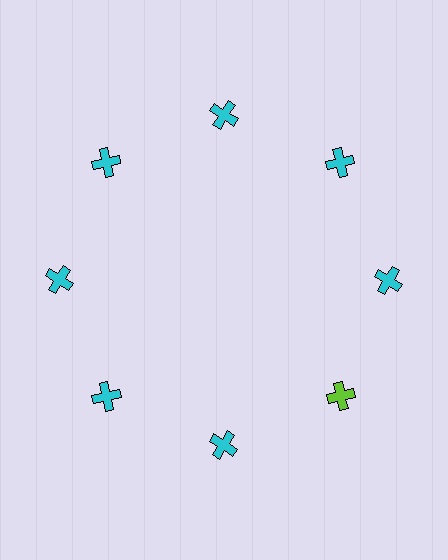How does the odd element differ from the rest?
It has a different color: lime instead of cyan.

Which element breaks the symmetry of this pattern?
The lime cross at roughly the 4 o'clock position breaks the symmetry. All other shapes are cyan crosses.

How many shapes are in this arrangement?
There are 8 shapes arranged in a ring pattern.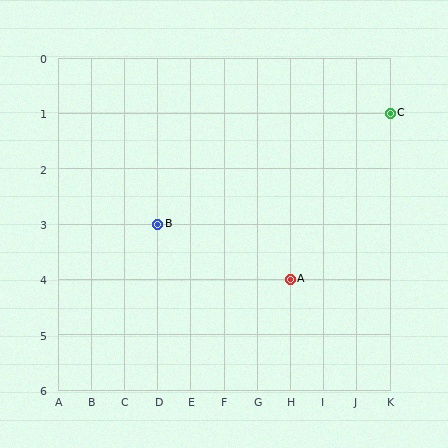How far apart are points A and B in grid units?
Points A and B are 4 columns and 1 row apart (about 4.1 grid units diagonally).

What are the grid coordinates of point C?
Point C is at grid coordinates (K, 1).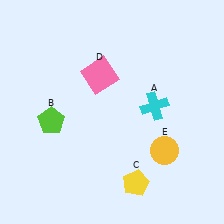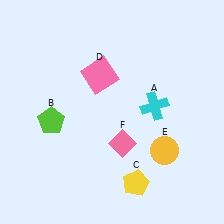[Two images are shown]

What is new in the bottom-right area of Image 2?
A pink diamond (F) was added in the bottom-right area of Image 2.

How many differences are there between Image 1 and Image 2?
There is 1 difference between the two images.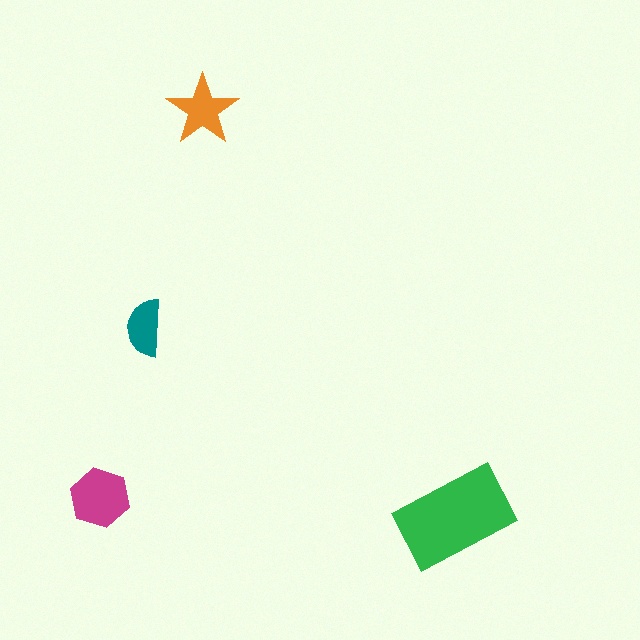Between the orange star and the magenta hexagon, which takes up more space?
The magenta hexagon.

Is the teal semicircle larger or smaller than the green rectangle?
Smaller.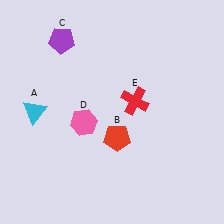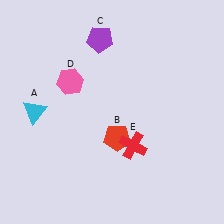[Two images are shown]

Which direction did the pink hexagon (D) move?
The pink hexagon (D) moved up.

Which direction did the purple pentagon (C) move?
The purple pentagon (C) moved right.